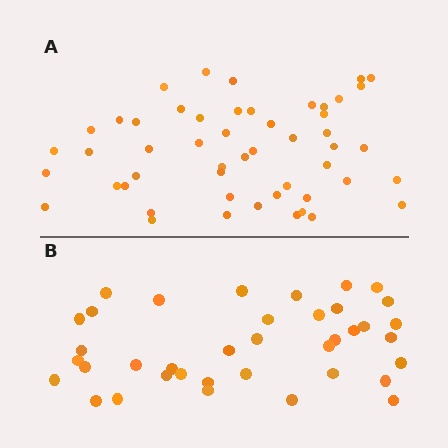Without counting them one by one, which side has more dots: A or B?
Region A (the top region) has more dots.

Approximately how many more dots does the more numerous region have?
Region A has approximately 15 more dots than region B.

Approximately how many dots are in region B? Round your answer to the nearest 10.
About 40 dots. (The exact count is 38, which rounds to 40.)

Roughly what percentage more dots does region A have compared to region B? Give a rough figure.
About 35% more.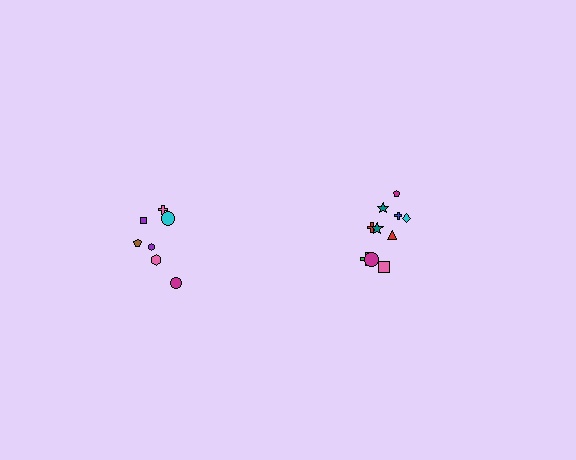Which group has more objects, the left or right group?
The right group.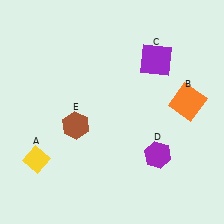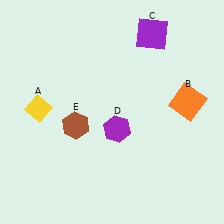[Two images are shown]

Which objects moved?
The objects that moved are: the yellow diamond (A), the purple square (C), the purple hexagon (D).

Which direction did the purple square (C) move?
The purple square (C) moved up.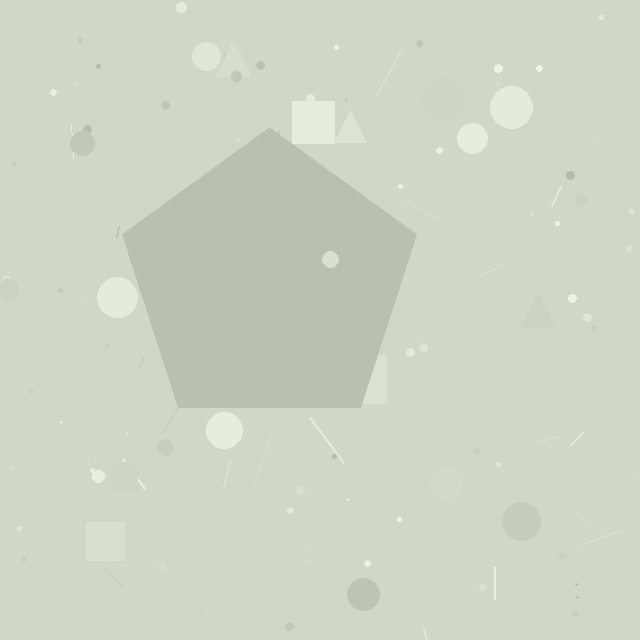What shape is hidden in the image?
A pentagon is hidden in the image.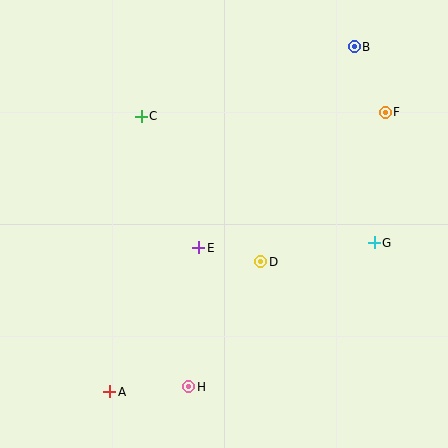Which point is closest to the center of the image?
Point E at (199, 248) is closest to the center.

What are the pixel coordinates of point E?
Point E is at (199, 248).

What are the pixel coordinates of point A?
Point A is at (110, 392).